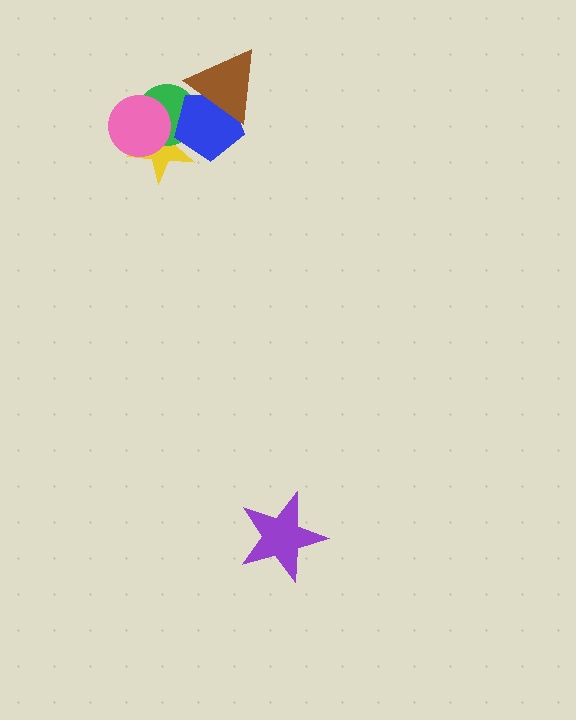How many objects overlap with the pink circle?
2 objects overlap with the pink circle.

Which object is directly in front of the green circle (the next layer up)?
The blue pentagon is directly in front of the green circle.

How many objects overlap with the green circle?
4 objects overlap with the green circle.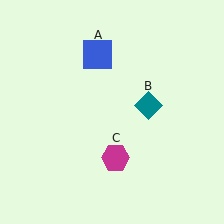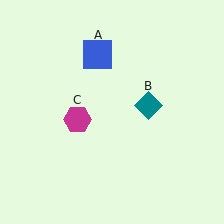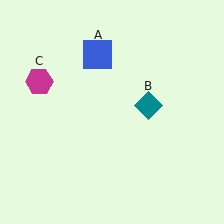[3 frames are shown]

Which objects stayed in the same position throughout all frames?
Blue square (object A) and teal diamond (object B) remained stationary.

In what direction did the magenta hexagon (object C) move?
The magenta hexagon (object C) moved up and to the left.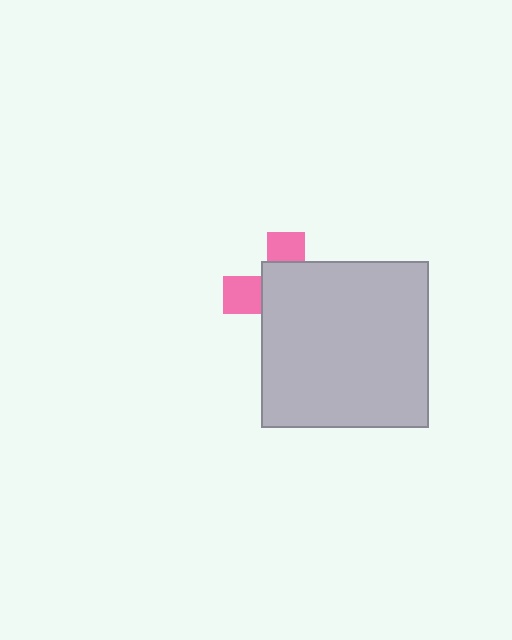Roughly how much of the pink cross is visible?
A small part of it is visible (roughly 32%).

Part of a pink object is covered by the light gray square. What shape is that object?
It is a cross.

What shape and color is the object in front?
The object in front is a light gray square.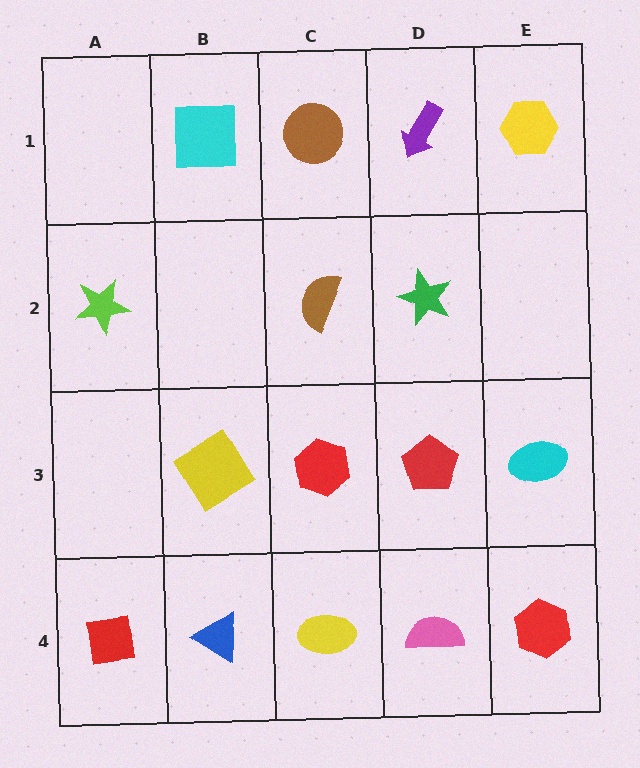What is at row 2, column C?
A brown semicircle.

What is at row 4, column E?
A red hexagon.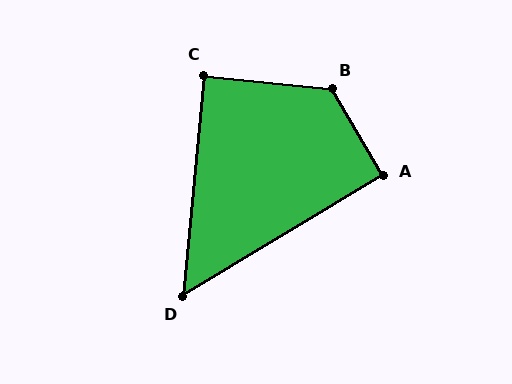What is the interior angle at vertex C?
Approximately 89 degrees (approximately right).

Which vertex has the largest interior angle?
B, at approximately 127 degrees.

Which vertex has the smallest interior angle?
D, at approximately 53 degrees.